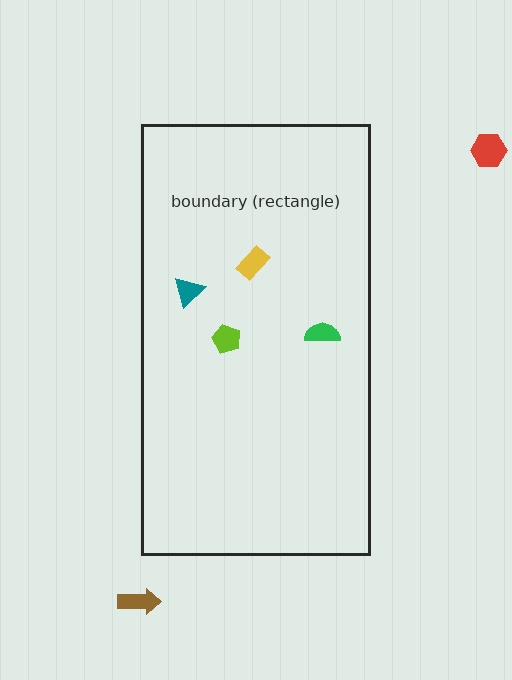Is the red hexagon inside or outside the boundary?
Outside.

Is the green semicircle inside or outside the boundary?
Inside.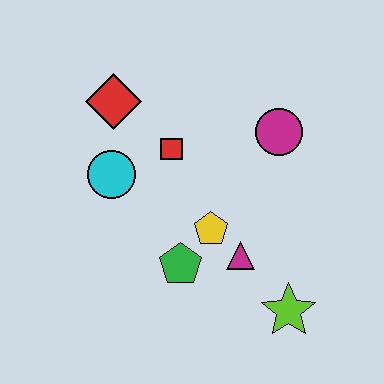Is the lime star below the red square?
Yes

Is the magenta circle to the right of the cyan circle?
Yes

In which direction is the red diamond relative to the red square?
The red diamond is to the left of the red square.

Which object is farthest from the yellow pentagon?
The red diamond is farthest from the yellow pentagon.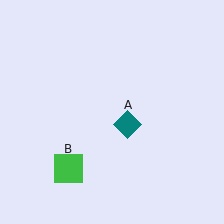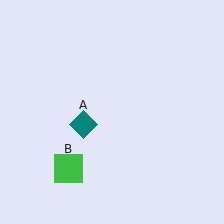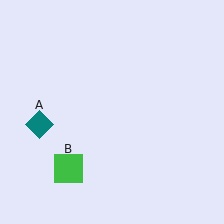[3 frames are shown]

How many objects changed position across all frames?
1 object changed position: teal diamond (object A).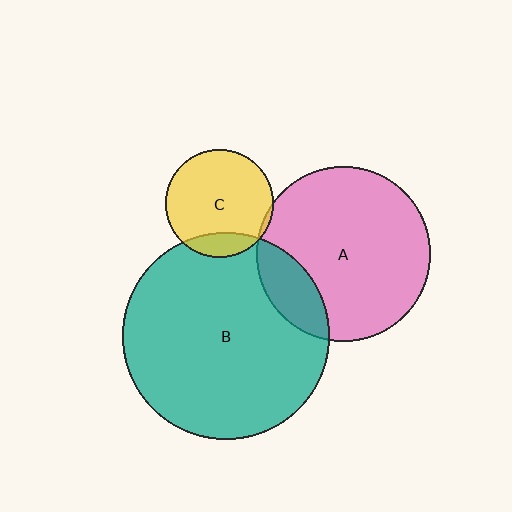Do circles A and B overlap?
Yes.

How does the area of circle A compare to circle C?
Approximately 2.6 times.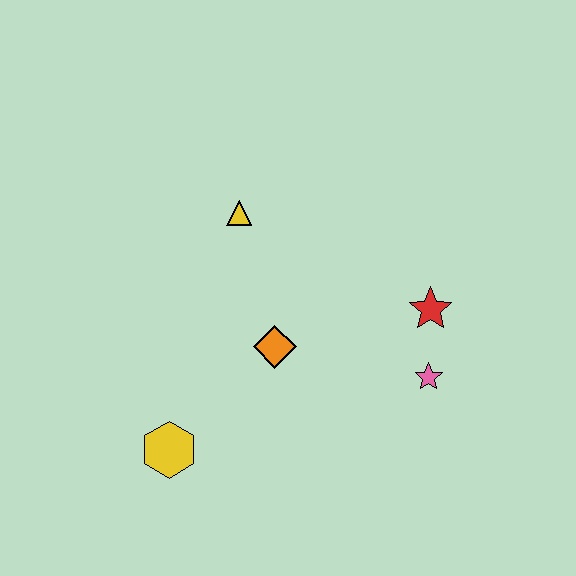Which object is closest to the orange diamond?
The yellow triangle is closest to the orange diamond.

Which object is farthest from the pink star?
The yellow hexagon is farthest from the pink star.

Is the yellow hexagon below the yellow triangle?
Yes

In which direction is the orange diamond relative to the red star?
The orange diamond is to the left of the red star.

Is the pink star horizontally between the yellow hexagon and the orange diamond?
No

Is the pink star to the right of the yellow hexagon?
Yes